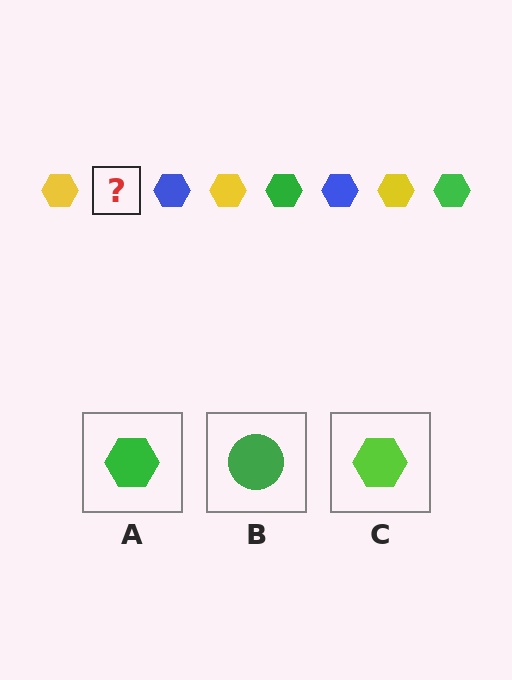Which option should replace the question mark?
Option A.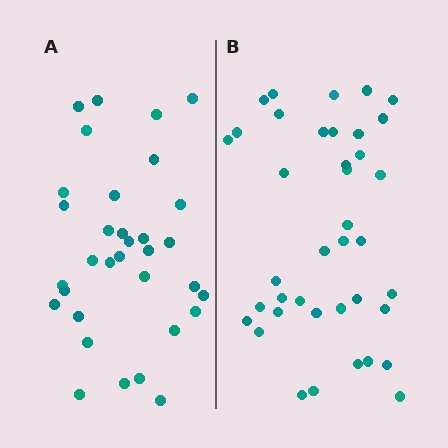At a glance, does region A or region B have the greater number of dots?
Region B (the right region) has more dots.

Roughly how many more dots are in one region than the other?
Region B has about 6 more dots than region A.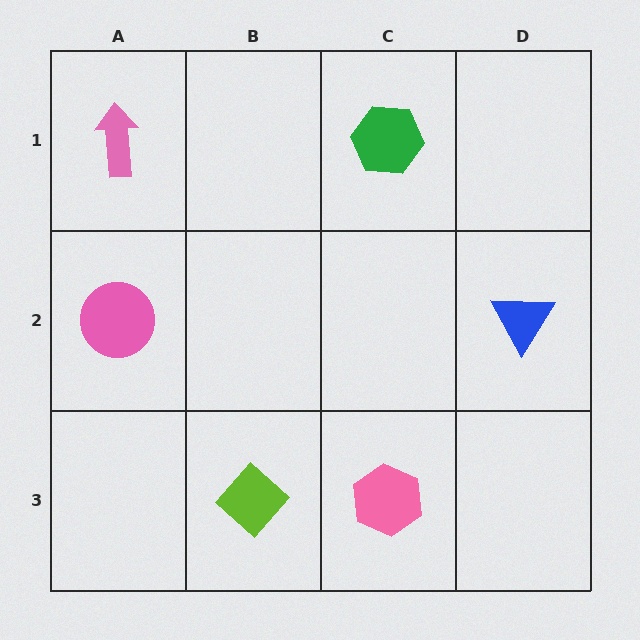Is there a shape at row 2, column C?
No, that cell is empty.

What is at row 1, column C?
A green hexagon.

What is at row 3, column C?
A pink hexagon.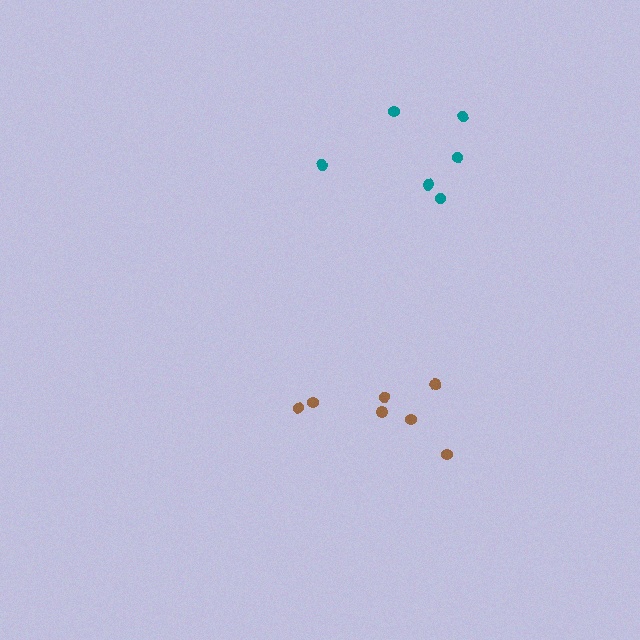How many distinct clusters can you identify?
There are 2 distinct clusters.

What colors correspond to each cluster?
The clusters are colored: teal, brown.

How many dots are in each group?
Group 1: 6 dots, Group 2: 7 dots (13 total).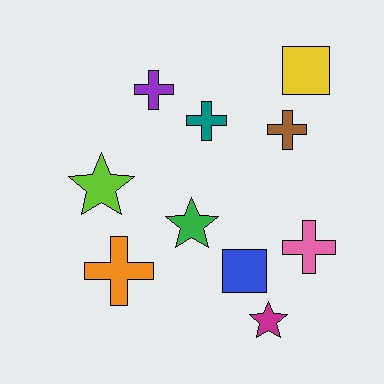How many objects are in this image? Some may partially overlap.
There are 10 objects.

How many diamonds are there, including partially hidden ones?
There are no diamonds.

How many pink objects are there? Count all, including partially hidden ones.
There is 1 pink object.